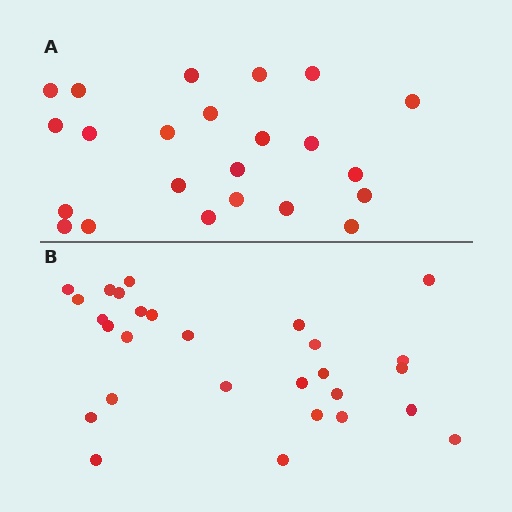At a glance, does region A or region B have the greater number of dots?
Region B (the bottom region) has more dots.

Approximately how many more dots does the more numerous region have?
Region B has about 5 more dots than region A.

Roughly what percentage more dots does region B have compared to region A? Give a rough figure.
About 20% more.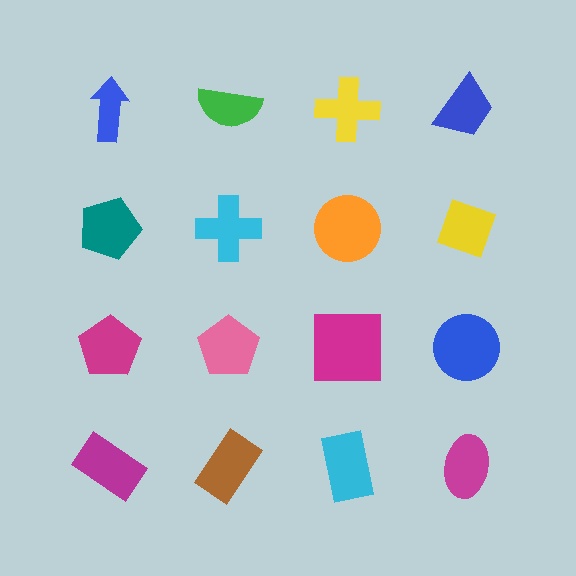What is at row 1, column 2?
A green semicircle.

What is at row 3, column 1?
A magenta pentagon.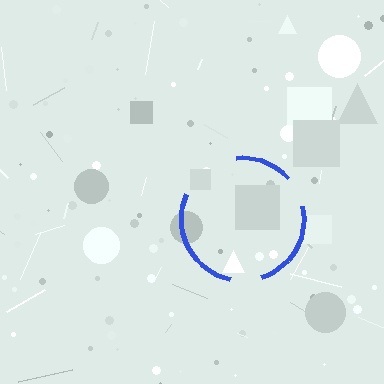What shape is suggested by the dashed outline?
The dashed outline suggests a circle.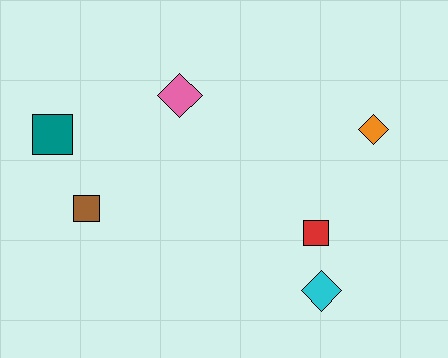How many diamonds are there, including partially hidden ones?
There are 3 diamonds.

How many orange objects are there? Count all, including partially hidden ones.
There is 1 orange object.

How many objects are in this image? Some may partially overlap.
There are 6 objects.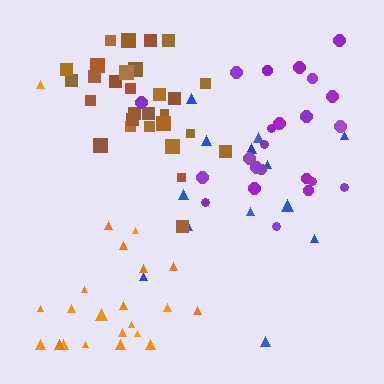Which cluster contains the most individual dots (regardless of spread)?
Brown (29).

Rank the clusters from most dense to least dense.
brown, purple, orange, blue.